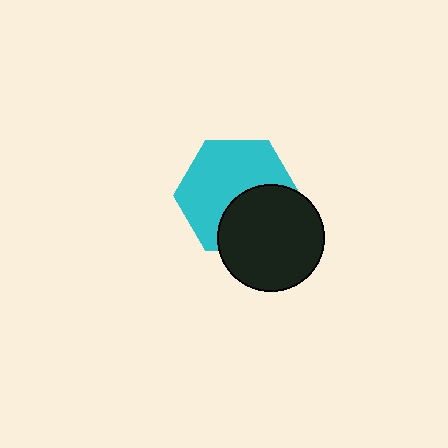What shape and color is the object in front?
The object in front is a black circle.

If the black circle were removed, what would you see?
You would see the complete cyan hexagon.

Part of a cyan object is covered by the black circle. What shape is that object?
It is a hexagon.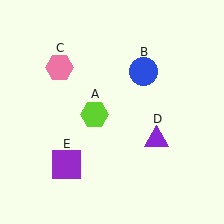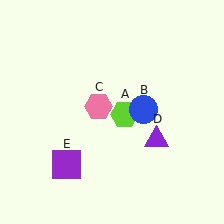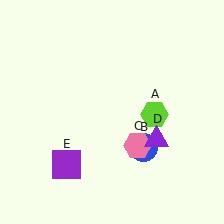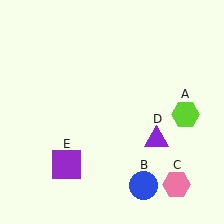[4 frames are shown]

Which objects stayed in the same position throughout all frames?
Purple triangle (object D) and purple square (object E) remained stationary.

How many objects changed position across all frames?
3 objects changed position: lime hexagon (object A), blue circle (object B), pink hexagon (object C).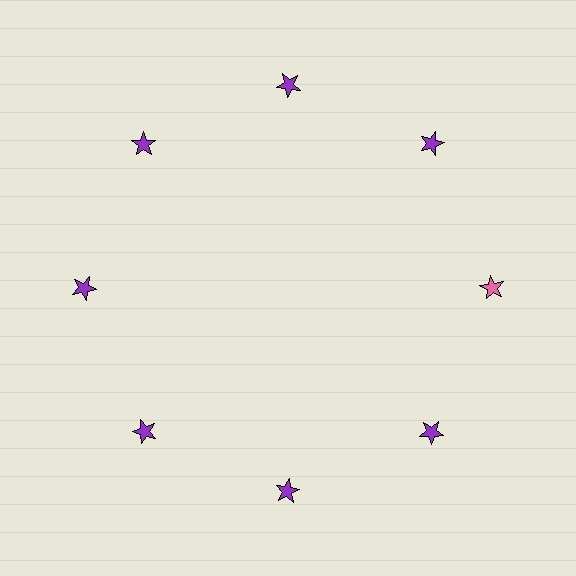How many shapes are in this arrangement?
There are 8 shapes arranged in a ring pattern.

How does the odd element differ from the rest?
It has a different color: pink instead of purple.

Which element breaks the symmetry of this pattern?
The pink star at roughly the 3 o'clock position breaks the symmetry. All other shapes are purple stars.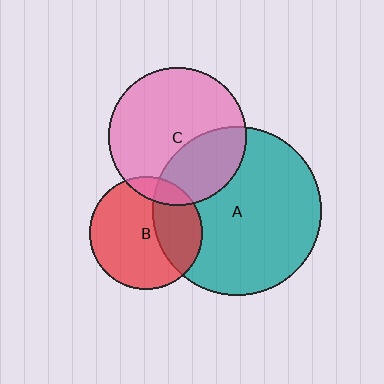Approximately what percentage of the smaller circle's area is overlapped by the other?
Approximately 10%.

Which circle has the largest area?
Circle A (teal).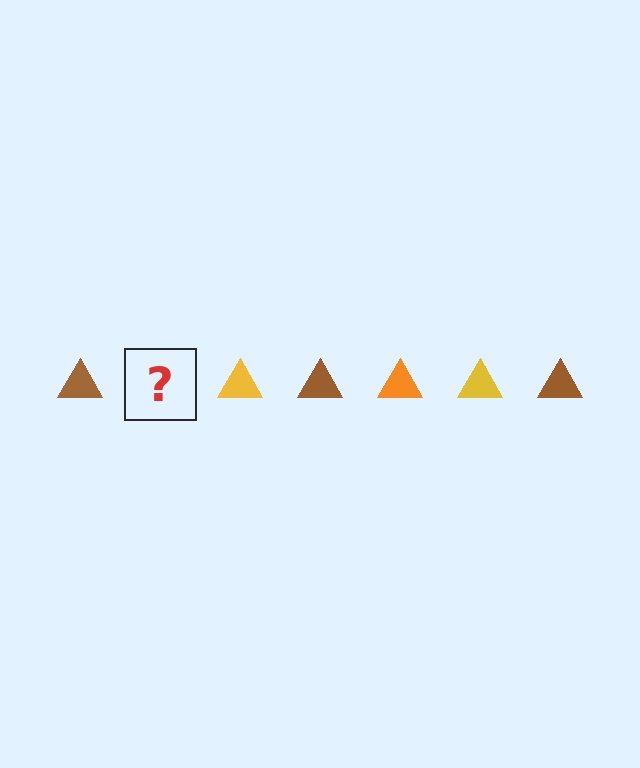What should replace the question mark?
The question mark should be replaced with an orange triangle.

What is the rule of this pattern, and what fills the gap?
The rule is that the pattern cycles through brown, orange, yellow triangles. The gap should be filled with an orange triangle.